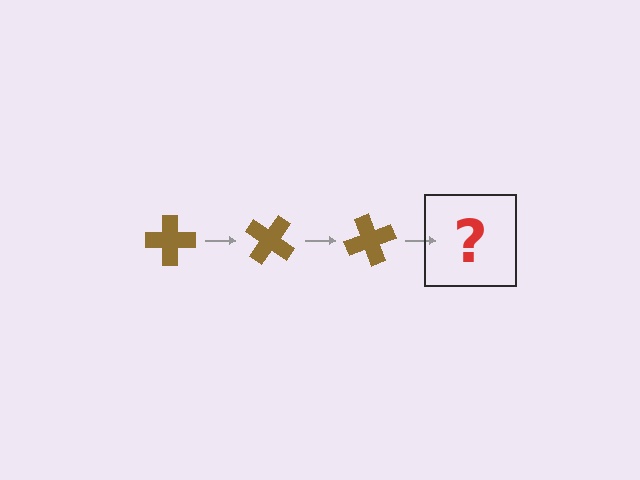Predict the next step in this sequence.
The next step is a brown cross rotated 105 degrees.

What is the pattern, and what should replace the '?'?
The pattern is that the cross rotates 35 degrees each step. The '?' should be a brown cross rotated 105 degrees.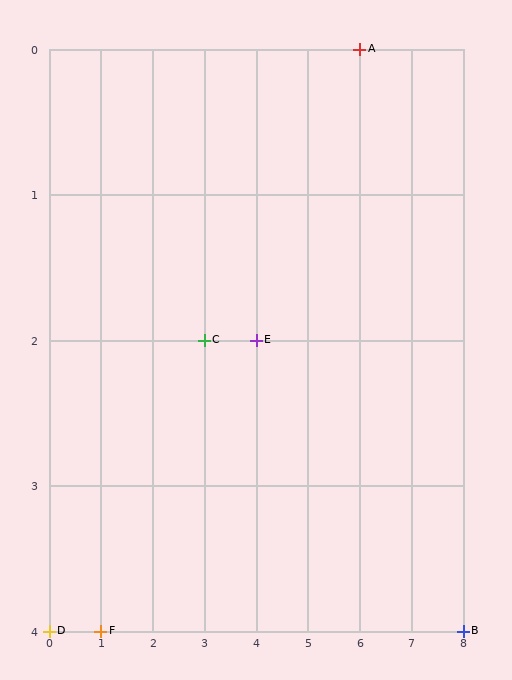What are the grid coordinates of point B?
Point B is at grid coordinates (8, 4).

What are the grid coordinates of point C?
Point C is at grid coordinates (3, 2).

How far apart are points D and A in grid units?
Points D and A are 6 columns and 4 rows apart (about 7.2 grid units diagonally).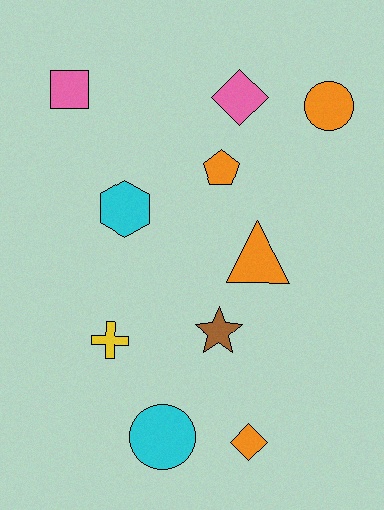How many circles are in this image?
There are 2 circles.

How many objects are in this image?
There are 10 objects.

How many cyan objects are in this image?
There are 2 cyan objects.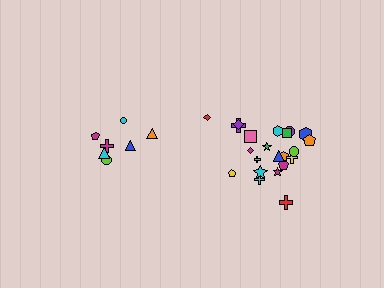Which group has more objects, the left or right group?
The right group.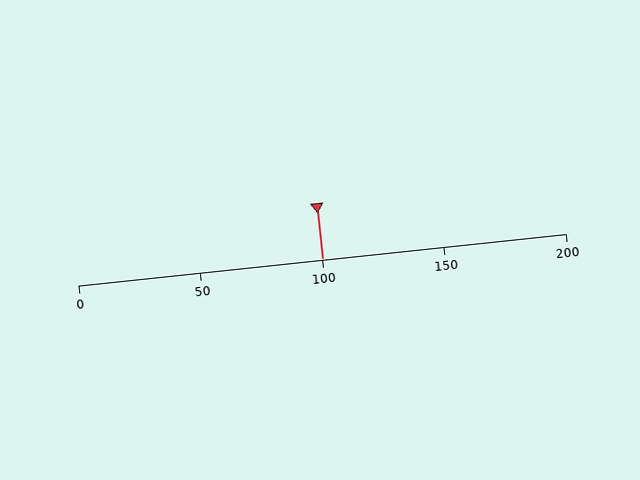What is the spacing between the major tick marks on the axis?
The major ticks are spaced 50 apart.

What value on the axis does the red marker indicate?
The marker indicates approximately 100.